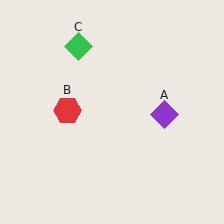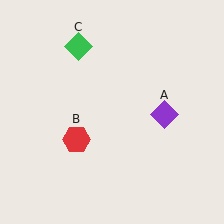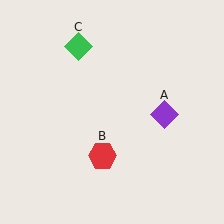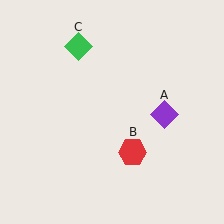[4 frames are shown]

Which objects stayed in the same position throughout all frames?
Purple diamond (object A) and green diamond (object C) remained stationary.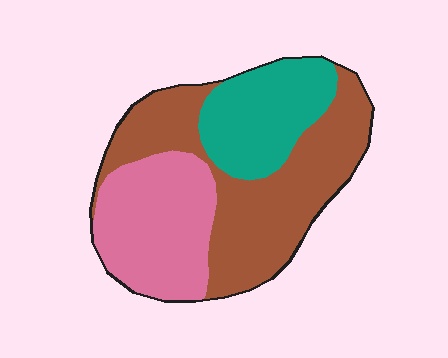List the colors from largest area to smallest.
From largest to smallest: brown, pink, teal.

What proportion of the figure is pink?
Pink takes up between a quarter and a half of the figure.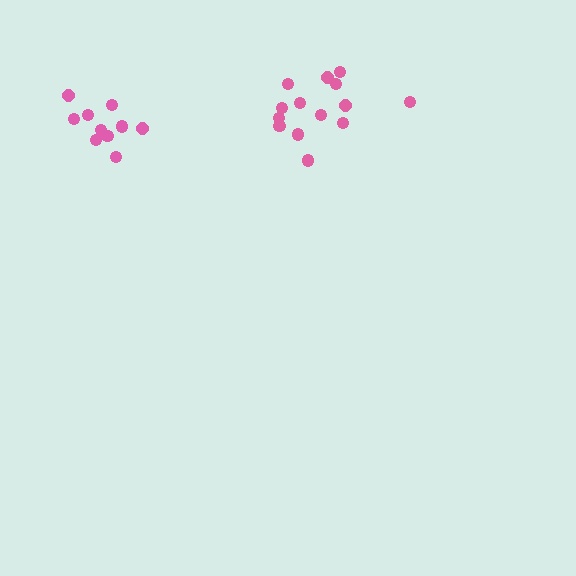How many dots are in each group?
Group 1: 14 dots, Group 2: 10 dots (24 total).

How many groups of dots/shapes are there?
There are 2 groups.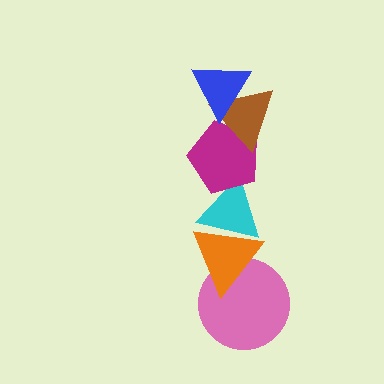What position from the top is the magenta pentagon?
The magenta pentagon is 3rd from the top.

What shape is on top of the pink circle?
The orange triangle is on top of the pink circle.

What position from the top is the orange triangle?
The orange triangle is 5th from the top.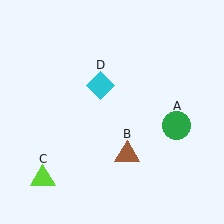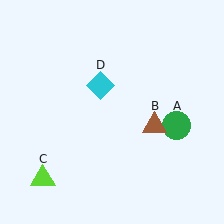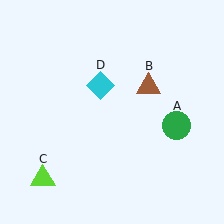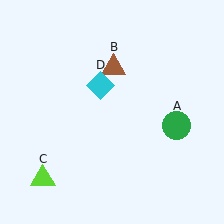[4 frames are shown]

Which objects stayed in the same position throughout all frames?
Green circle (object A) and lime triangle (object C) and cyan diamond (object D) remained stationary.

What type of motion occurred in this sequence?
The brown triangle (object B) rotated counterclockwise around the center of the scene.